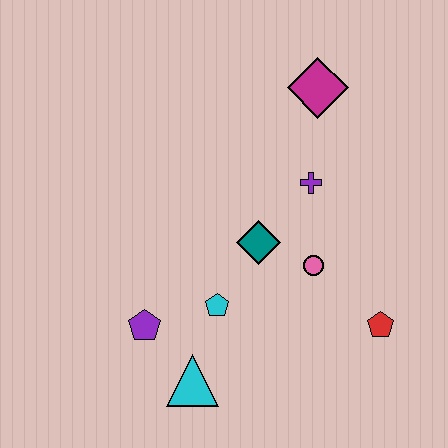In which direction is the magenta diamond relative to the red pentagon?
The magenta diamond is above the red pentagon.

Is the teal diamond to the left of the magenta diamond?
Yes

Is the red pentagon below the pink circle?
Yes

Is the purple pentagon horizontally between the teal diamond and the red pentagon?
No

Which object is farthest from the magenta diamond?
The cyan triangle is farthest from the magenta diamond.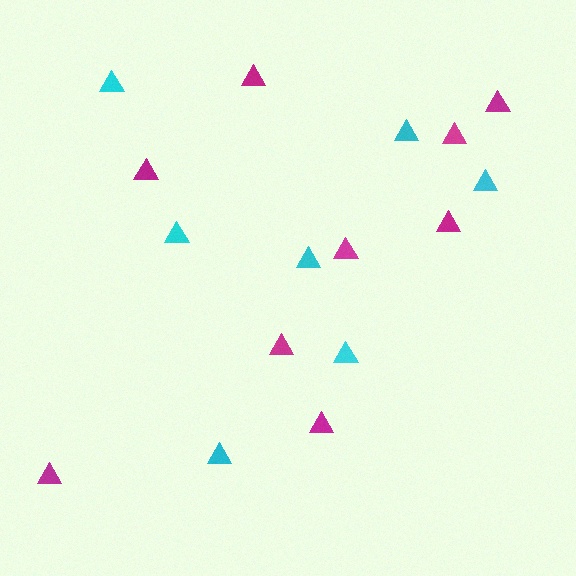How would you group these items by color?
There are 2 groups: one group of magenta triangles (9) and one group of cyan triangles (7).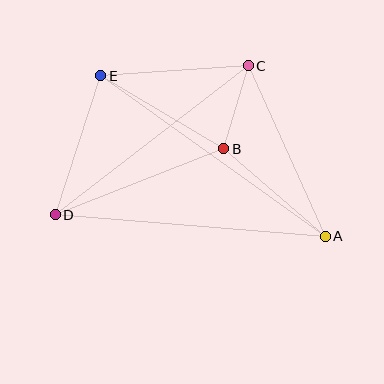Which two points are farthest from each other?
Points A and E are farthest from each other.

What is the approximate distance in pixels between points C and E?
The distance between C and E is approximately 148 pixels.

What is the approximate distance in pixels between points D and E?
The distance between D and E is approximately 146 pixels.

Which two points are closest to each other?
Points B and C are closest to each other.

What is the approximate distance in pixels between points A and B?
The distance between A and B is approximately 134 pixels.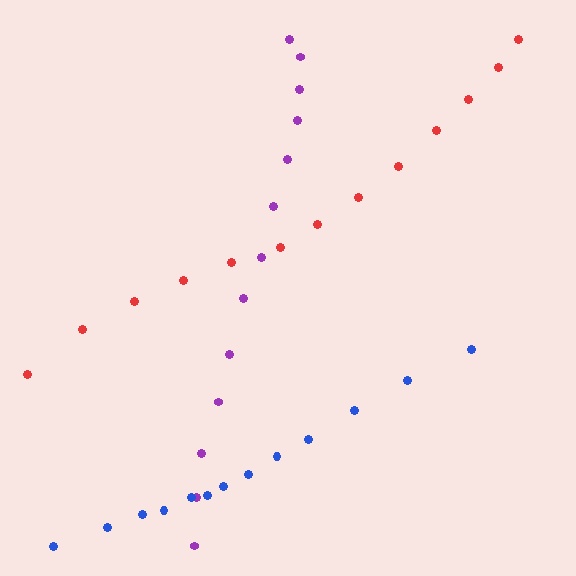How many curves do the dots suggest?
There are 3 distinct paths.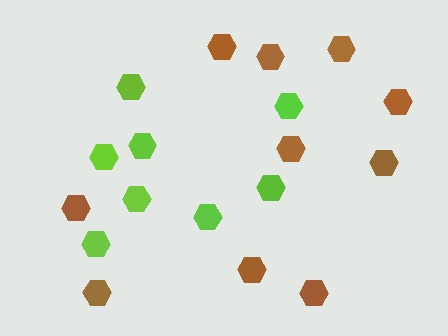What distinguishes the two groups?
There are 2 groups: one group of brown hexagons (10) and one group of lime hexagons (8).